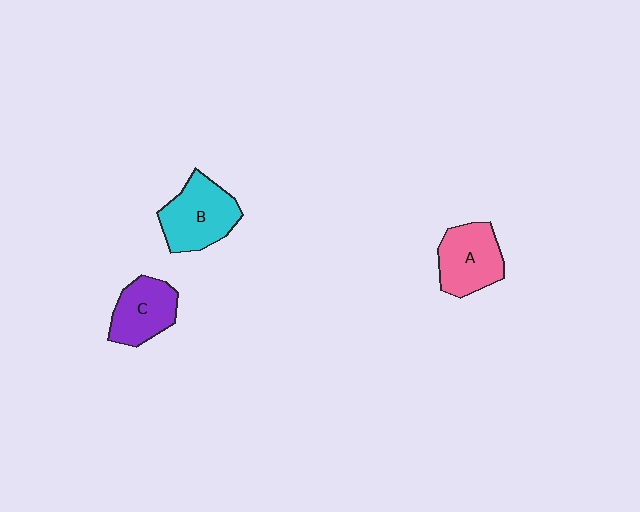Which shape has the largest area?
Shape B (cyan).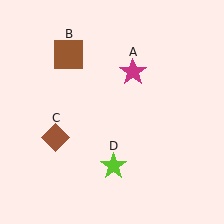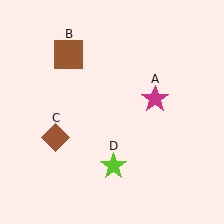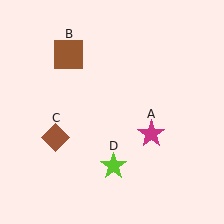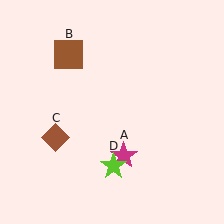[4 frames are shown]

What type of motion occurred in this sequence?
The magenta star (object A) rotated clockwise around the center of the scene.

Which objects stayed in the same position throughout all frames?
Brown square (object B) and brown diamond (object C) and lime star (object D) remained stationary.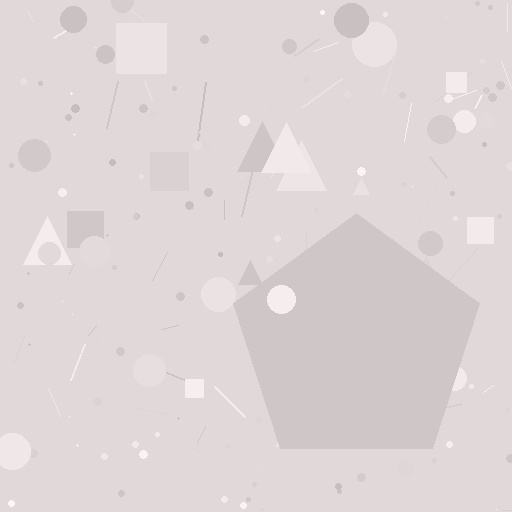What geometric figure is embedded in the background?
A pentagon is embedded in the background.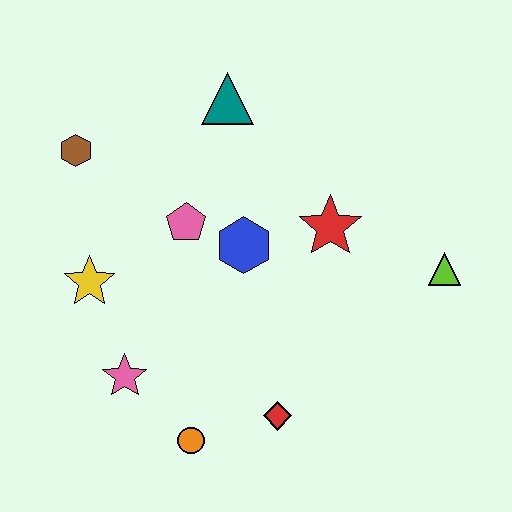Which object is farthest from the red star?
The brown hexagon is farthest from the red star.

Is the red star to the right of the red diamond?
Yes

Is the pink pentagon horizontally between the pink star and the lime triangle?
Yes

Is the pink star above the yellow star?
No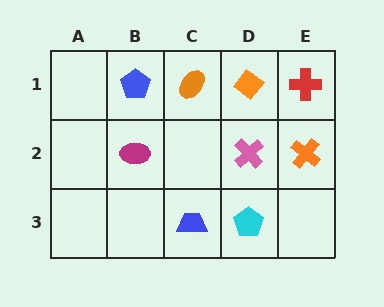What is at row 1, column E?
A red cross.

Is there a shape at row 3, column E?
No, that cell is empty.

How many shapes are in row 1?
4 shapes.